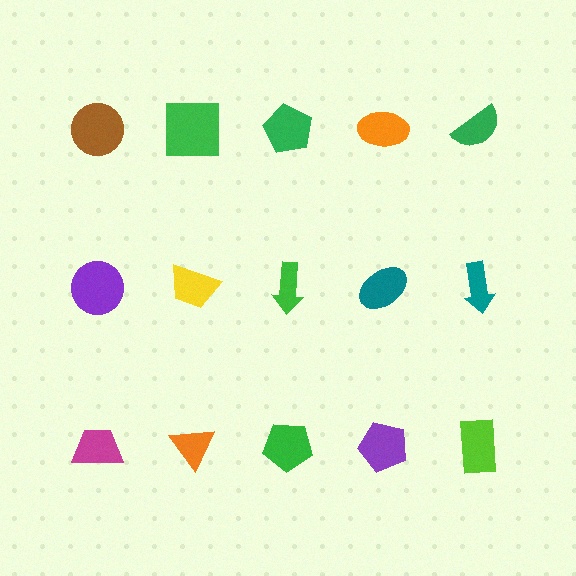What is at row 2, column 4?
A teal ellipse.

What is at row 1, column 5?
A green semicircle.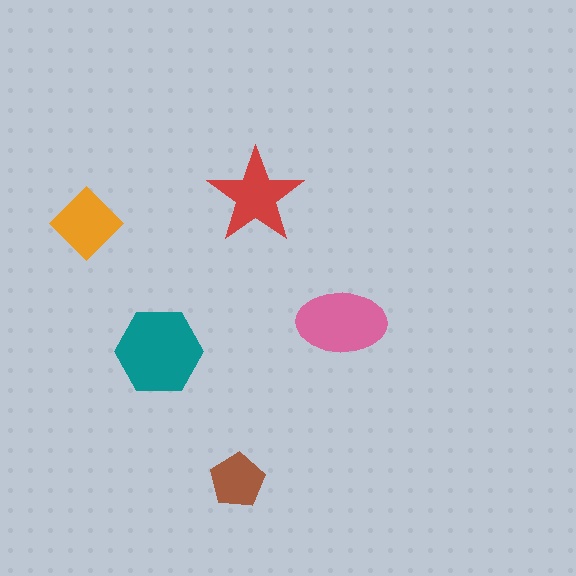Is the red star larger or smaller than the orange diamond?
Larger.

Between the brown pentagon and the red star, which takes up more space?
The red star.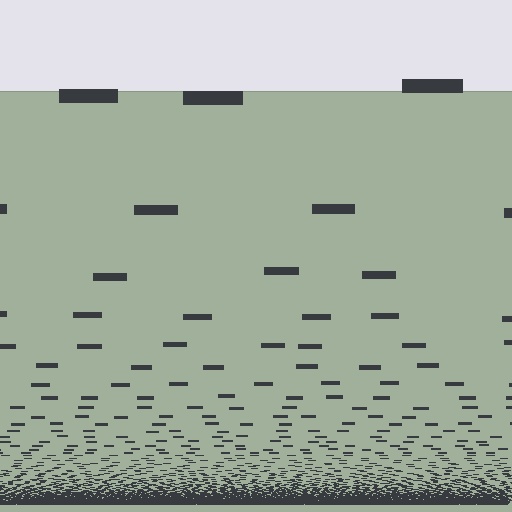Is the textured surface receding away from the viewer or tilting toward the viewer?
The surface appears to tilt toward the viewer. Texture elements get larger and sparser toward the top.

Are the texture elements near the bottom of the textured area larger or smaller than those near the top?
Smaller. The gradient is inverted — elements near the bottom are smaller and denser.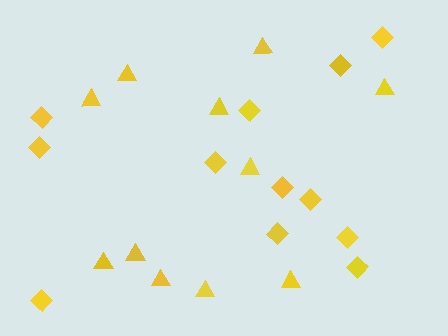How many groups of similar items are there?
There are 2 groups: one group of diamonds (12) and one group of triangles (11).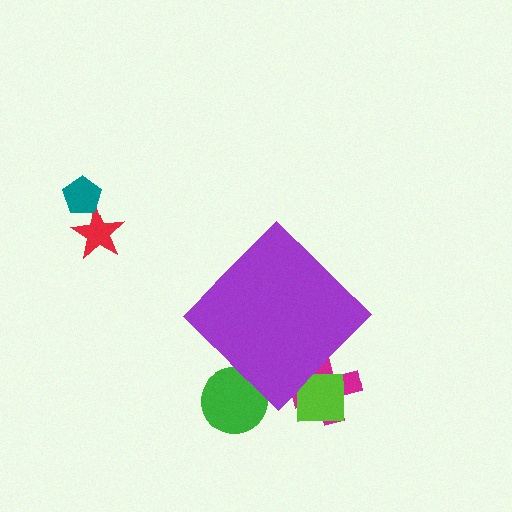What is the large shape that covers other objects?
A purple diamond.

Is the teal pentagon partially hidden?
No, the teal pentagon is fully visible.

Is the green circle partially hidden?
Yes, the green circle is partially hidden behind the purple diamond.